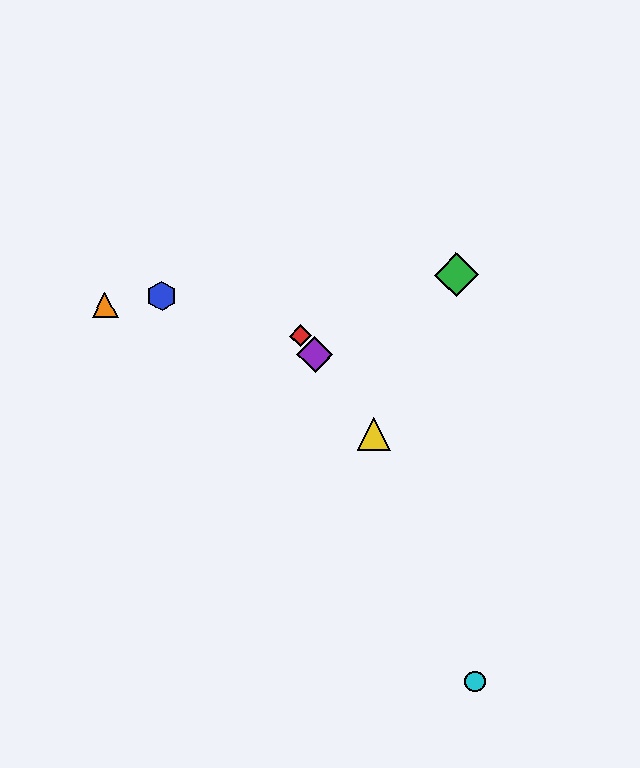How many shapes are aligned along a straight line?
3 shapes (the red diamond, the yellow triangle, the purple diamond) are aligned along a straight line.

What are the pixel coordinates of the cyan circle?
The cyan circle is at (475, 682).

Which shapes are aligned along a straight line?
The red diamond, the yellow triangle, the purple diamond are aligned along a straight line.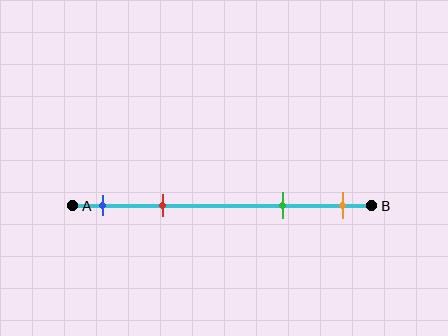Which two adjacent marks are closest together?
The blue and red marks are the closest adjacent pair.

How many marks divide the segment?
There are 4 marks dividing the segment.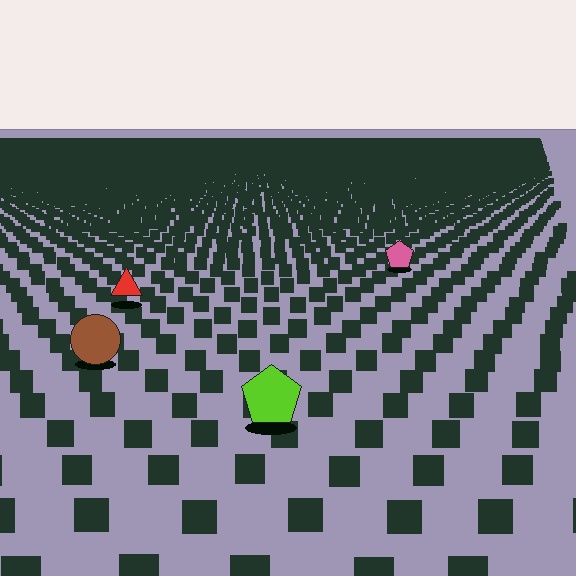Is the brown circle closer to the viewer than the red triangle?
Yes. The brown circle is closer — you can tell from the texture gradient: the ground texture is coarser near it.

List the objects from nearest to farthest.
From nearest to farthest: the lime pentagon, the brown circle, the red triangle, the pink pentagon.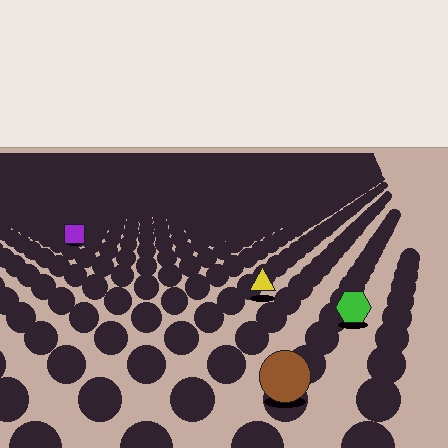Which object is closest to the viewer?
The brown circle is closest. The texture marks near it are larger and more spread out.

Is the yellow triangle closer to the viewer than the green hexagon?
No. The green hexagon is closer — you can tell from the texture gradient: the ground texture is coarser near it.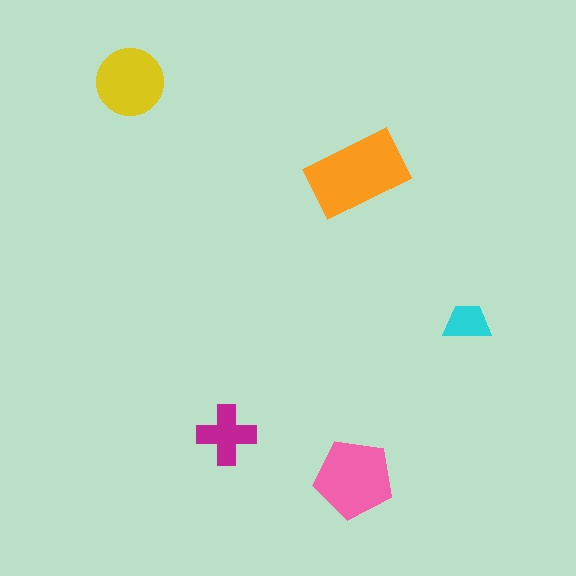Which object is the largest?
The orange rectangle.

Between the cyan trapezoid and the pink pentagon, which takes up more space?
The pink pentagon.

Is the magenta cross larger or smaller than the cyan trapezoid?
Larger.